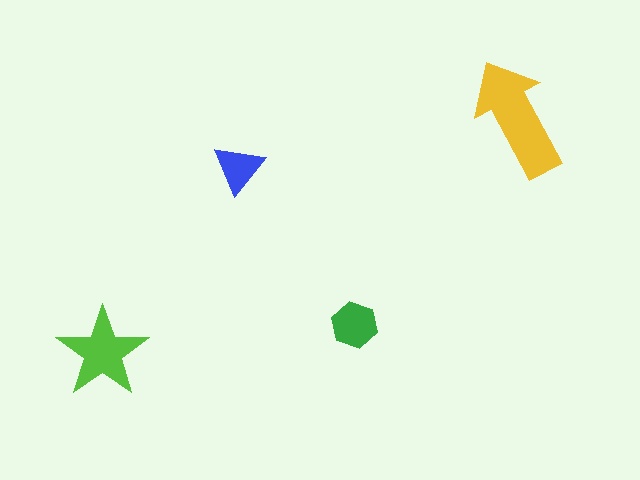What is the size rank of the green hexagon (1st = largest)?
3rd.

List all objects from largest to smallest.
The yellow arrow, the lime star, the green hexagon, the blue triangle.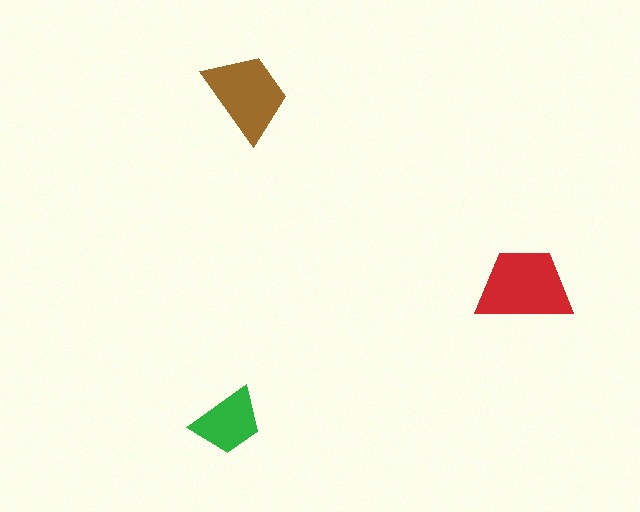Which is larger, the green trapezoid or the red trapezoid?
The red one.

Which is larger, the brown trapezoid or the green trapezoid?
The brown one.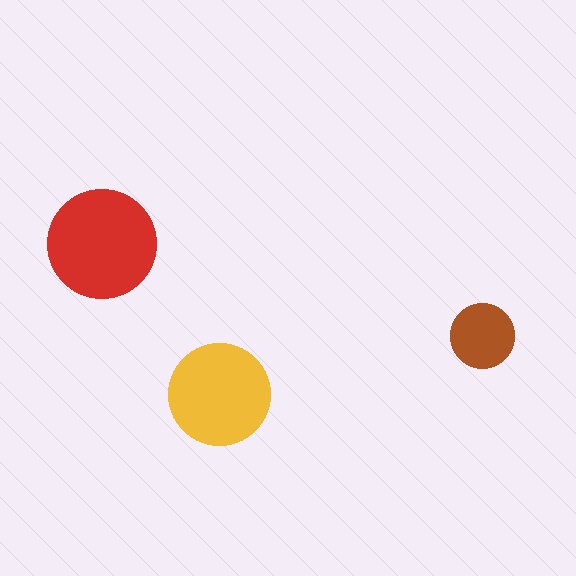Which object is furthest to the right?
The brown circle is rightmost.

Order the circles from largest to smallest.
the red one, the yellow one, the brown one.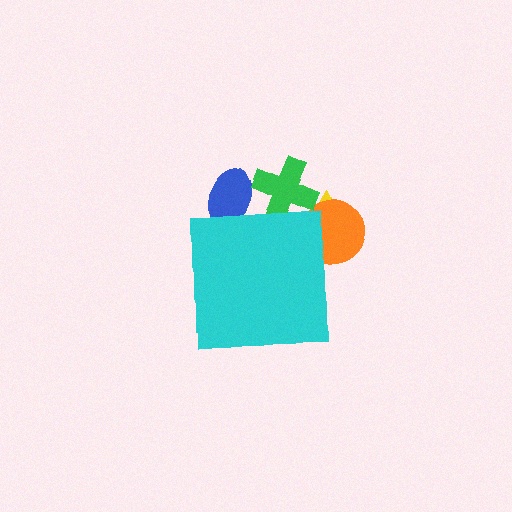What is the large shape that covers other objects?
A cyan square.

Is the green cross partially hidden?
Yes, the green cross is partially hidden behind the cyan square.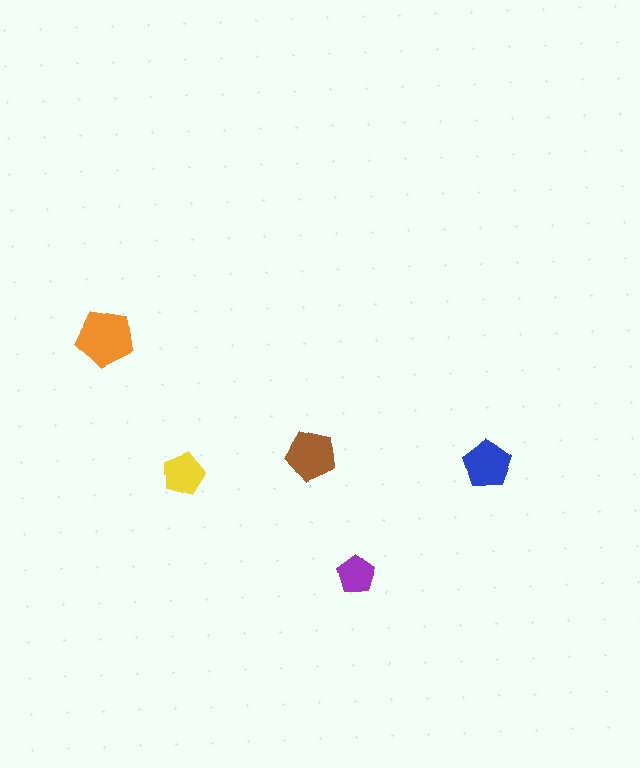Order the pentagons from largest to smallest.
the orange one, the brown one, the blue one, the yellow one, the purple one.